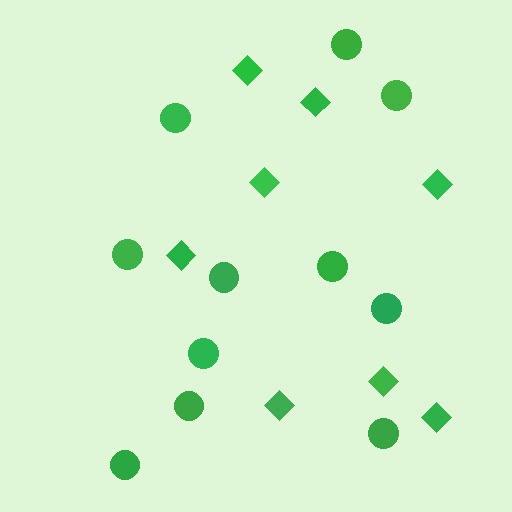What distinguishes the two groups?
There are 2 groups: one group of diamonds (8) and one group of circles (11).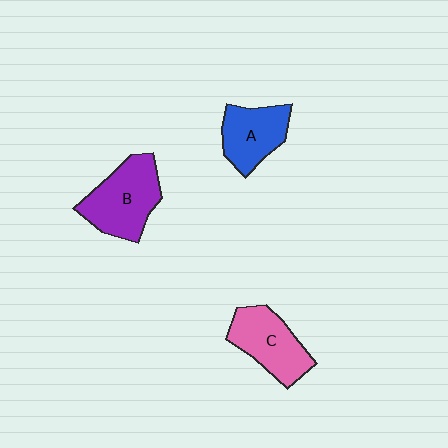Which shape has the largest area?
Shape B (purple).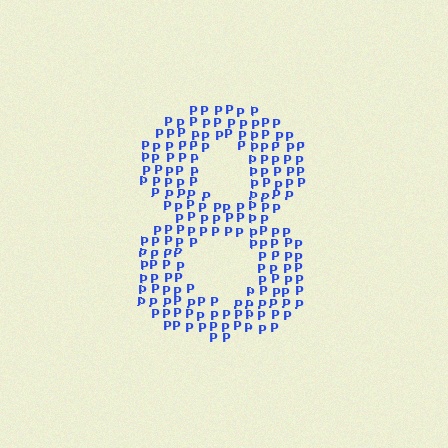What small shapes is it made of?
It is made of small letter P's.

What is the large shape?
The large shape is the digit 8.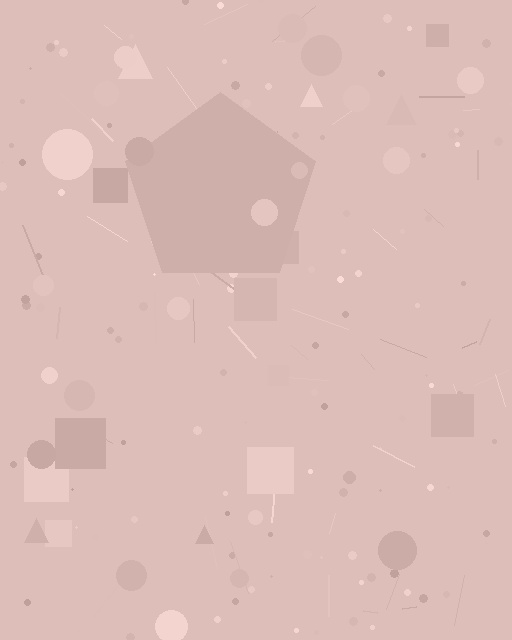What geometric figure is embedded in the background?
A pentagon is embedded in the background.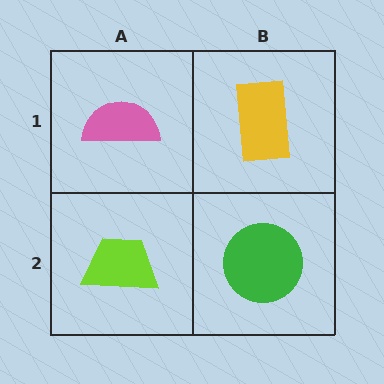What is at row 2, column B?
A green circle.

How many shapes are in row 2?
2 shapes.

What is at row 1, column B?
A yellow rectangle.